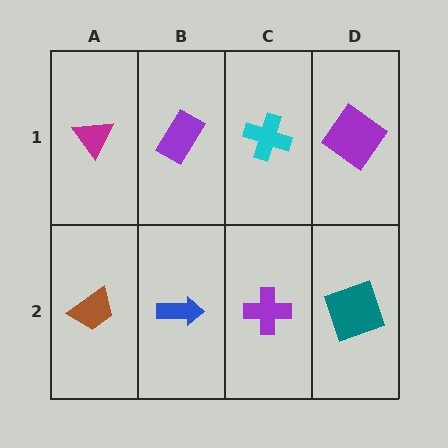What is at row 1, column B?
A purple rectangle.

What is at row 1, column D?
A purple diamond.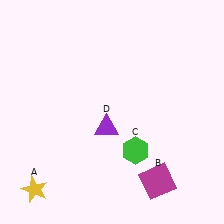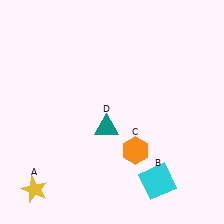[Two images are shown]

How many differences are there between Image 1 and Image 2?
There are 3 differences between the two images.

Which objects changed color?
B changed from magenta to cyan. C changed from green to orange. D changed from purple to teal.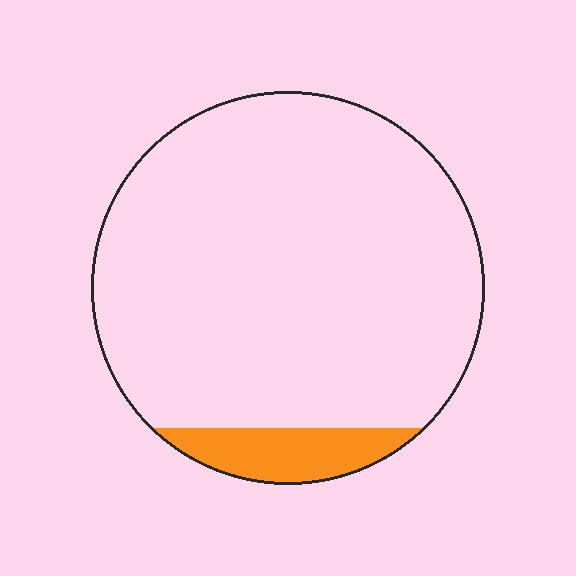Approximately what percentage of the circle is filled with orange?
Approximately 10%.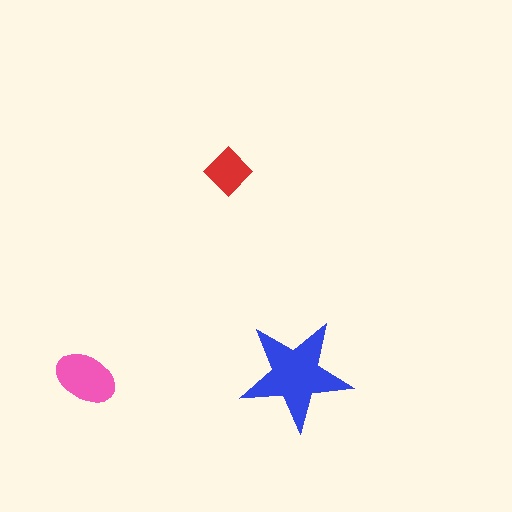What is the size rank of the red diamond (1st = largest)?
3rd.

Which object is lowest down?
The pink ellipse is bottommost.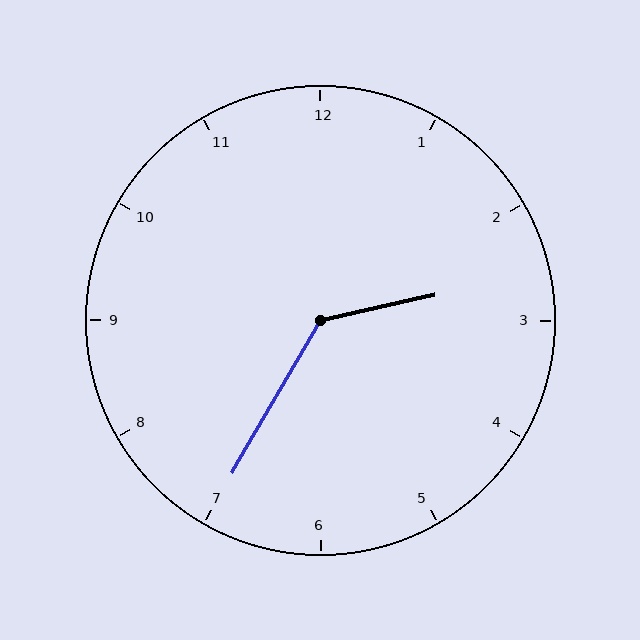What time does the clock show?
2:35.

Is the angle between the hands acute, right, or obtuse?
It is obtuse.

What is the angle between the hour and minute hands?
Approximately 132 degrees.